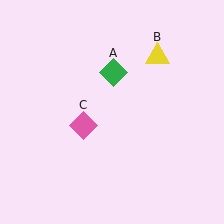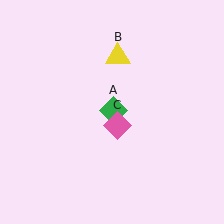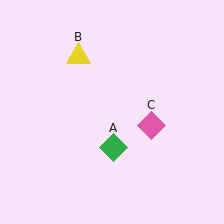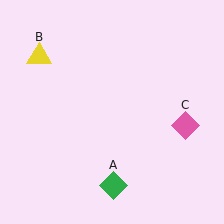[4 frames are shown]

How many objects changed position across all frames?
3 objects changed position: green diamond (object A), yellow triangle (object B), pink diamond (object C).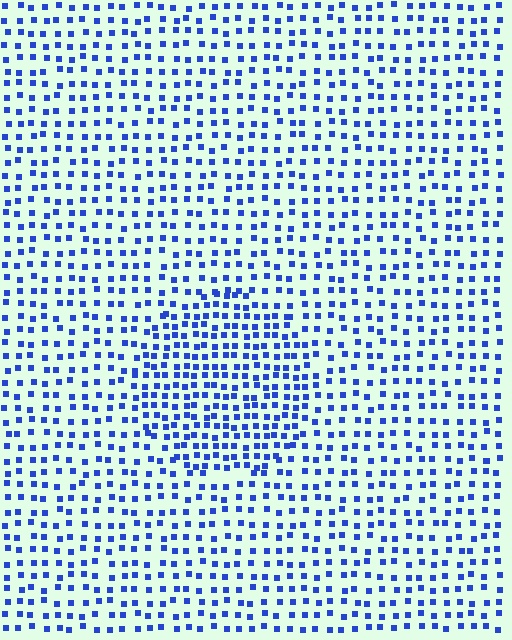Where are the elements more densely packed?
The elements are more densely packed inside the circle boundary.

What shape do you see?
I see a circle.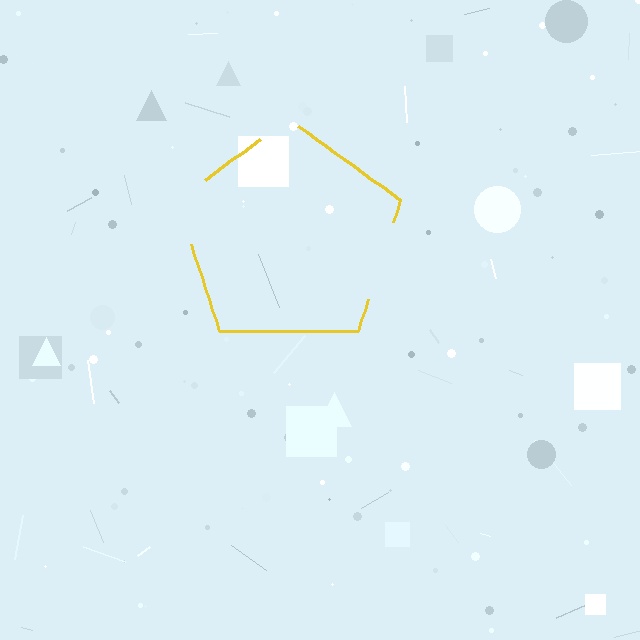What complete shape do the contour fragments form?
The contour fragments form a pentagon.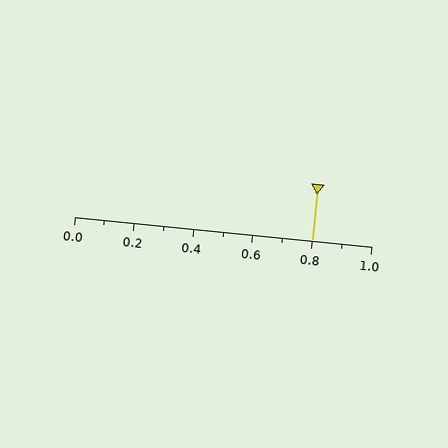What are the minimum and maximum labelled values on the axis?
The axis runs from 0.0 to 1.0.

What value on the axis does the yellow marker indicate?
The marker indicates approximately 0.8.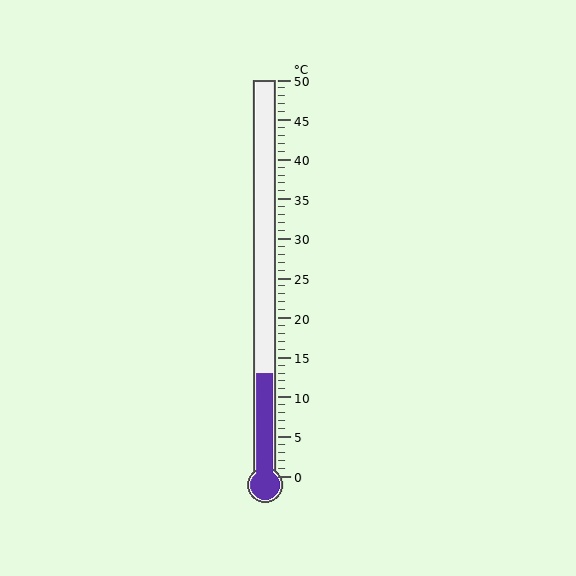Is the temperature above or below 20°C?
The temperature is below 20°C.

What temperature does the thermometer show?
The thermometer shows approximately 13°C.